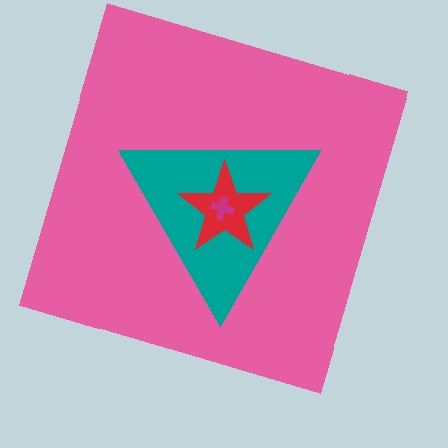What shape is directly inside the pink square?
The teal triangle.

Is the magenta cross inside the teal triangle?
Yes.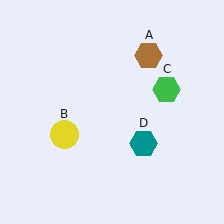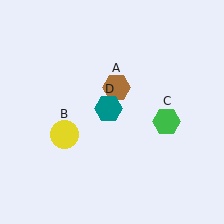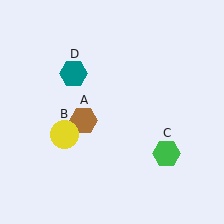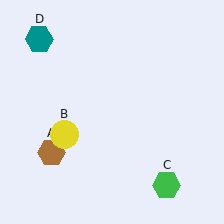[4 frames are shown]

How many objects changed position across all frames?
3 objects changed position: brown hexagon (object A), green hexagon (object C), teal hexagon (object D).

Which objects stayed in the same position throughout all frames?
Yellow circle (object B) remained stationary.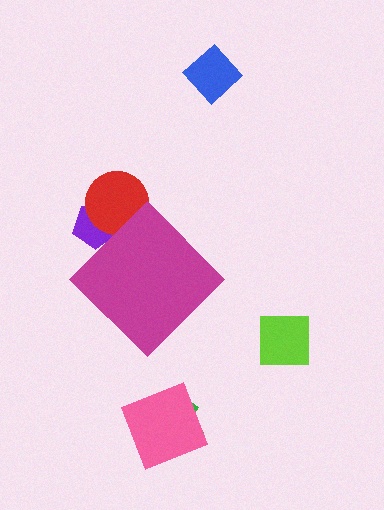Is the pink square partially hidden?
No, the pink square is fully visible.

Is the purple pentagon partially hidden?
Yes, the purple pentagon is partially hidden behind the magenta diamond.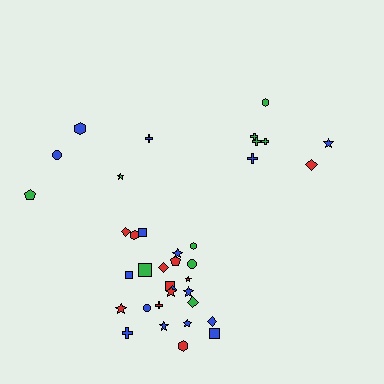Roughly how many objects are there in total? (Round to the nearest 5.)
Roughly 35 objects in total.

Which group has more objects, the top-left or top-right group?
The top-right group.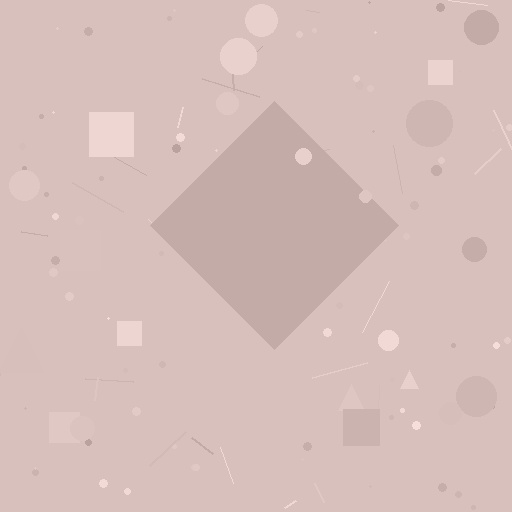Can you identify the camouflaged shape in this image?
The camouflaged shape is a diamond.